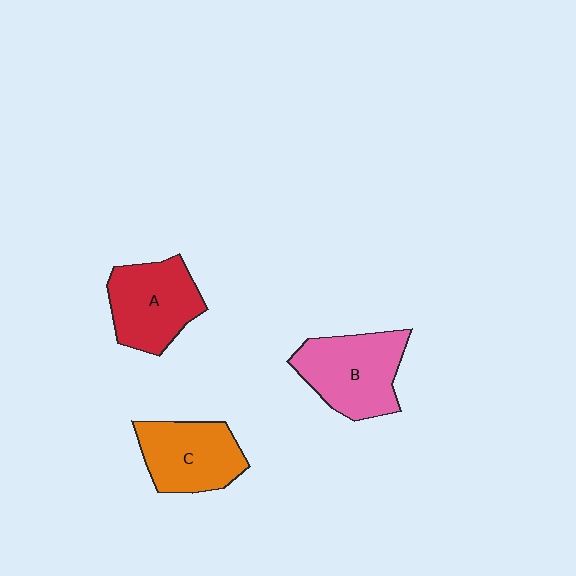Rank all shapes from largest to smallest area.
From largest to smallest: B (pink), A (red), C (orange).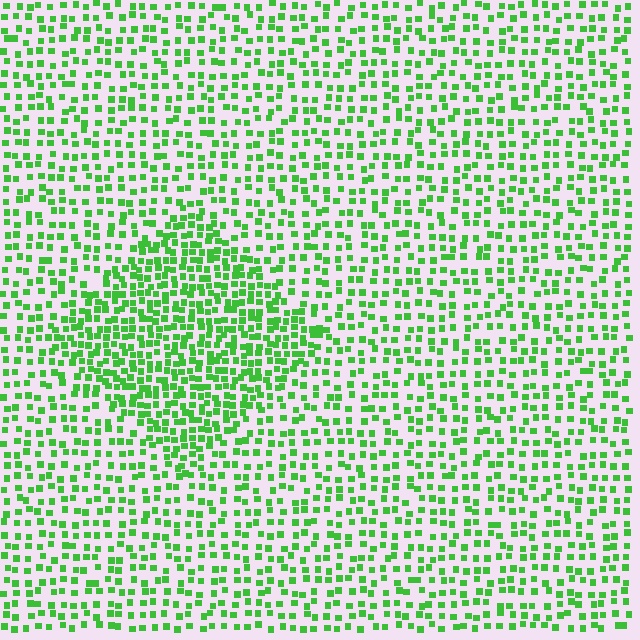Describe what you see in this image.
The image contains small green elements arranged at two different densities. A diamond-shaped region is visible where the elements are more densely packed than the surrounding area.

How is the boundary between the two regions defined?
The boundary is defined by a change in element density (approximately 1.8x ratio). All elements are the same color, size, and shape.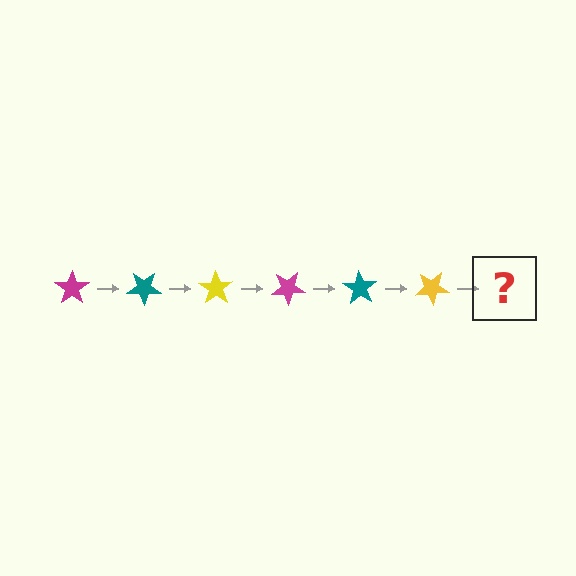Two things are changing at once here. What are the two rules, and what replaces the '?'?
The two rules are that it rotates 35 degrees each step and the color cycles through magenta, teal, and yellow. The '?' should be a magenta star, rotated 210 degrees from the start.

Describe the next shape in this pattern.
It should be a magenta star, rotated 210 degrees from the start.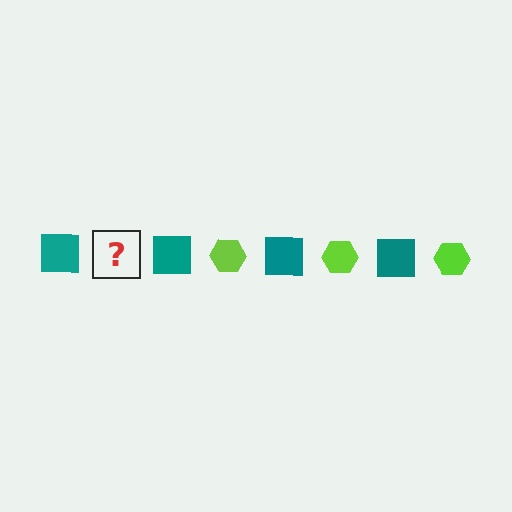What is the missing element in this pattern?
The missing element is a lime hexagon.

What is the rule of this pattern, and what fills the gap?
The rule is that the pattern alternates between teal square and lime hexagon. The gap should be filled with a lime hexagon.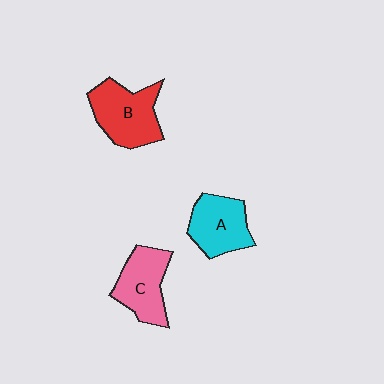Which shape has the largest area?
Shape B (red).